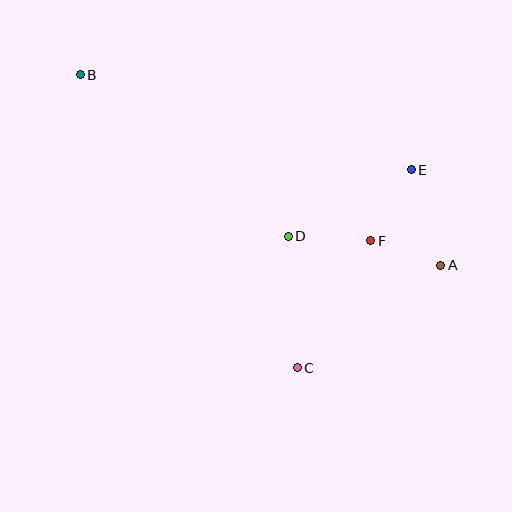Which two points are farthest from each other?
Points A and B are farthest from each other.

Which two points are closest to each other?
Points A and F are closest to each other.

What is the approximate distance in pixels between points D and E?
The distance between D and E is approximately 140 pixels.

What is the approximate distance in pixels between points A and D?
The distance between A and D is approximately 156 pixels.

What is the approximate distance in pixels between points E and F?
The distance between E and F is approximately 82 pixels.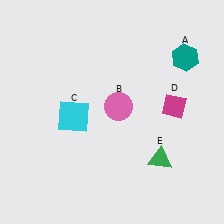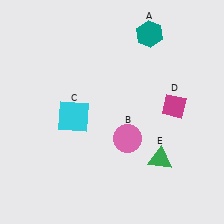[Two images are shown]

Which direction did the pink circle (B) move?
The pink circle (B) moved down.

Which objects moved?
The objects that moved are: the teal hexagon (A), the pink circle (B).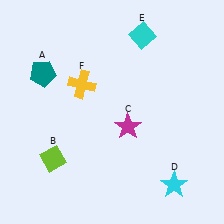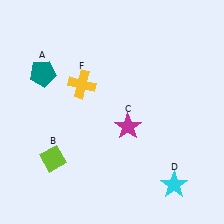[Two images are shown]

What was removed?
The cyan diamond (E) was removed in Image 2.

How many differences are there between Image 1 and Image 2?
There is 1 difference between the two images.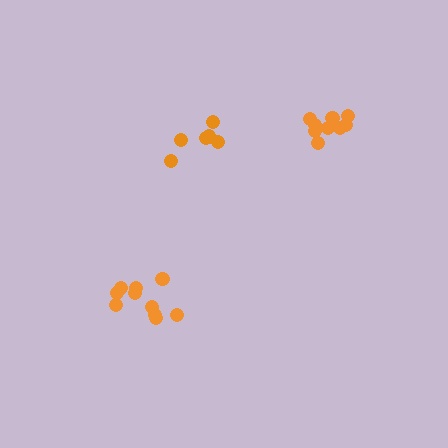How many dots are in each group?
Group 1: 6 dots, Group 2: 10 dots, Group 3: 9 dots (25 total).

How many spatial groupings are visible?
There are 3 spatial groupings.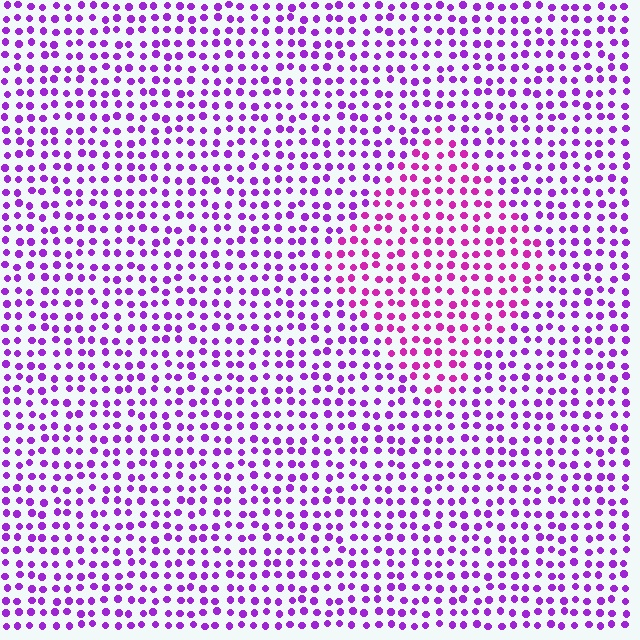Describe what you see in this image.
The image is filled with small purple elements in a uniform arrangement. A diamond-shaped region is visible where the elements are tinted to a slightly different hue, forming a subtle color boundary.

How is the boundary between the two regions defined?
The boundary is defined purely by a slight shift in hue (about 29 degrees). Spacing, size, and orientation are identical on both sides.